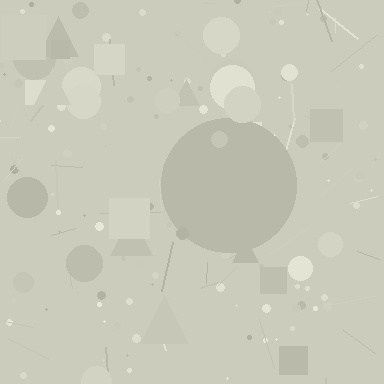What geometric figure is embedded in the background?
A circle is embedded in the background.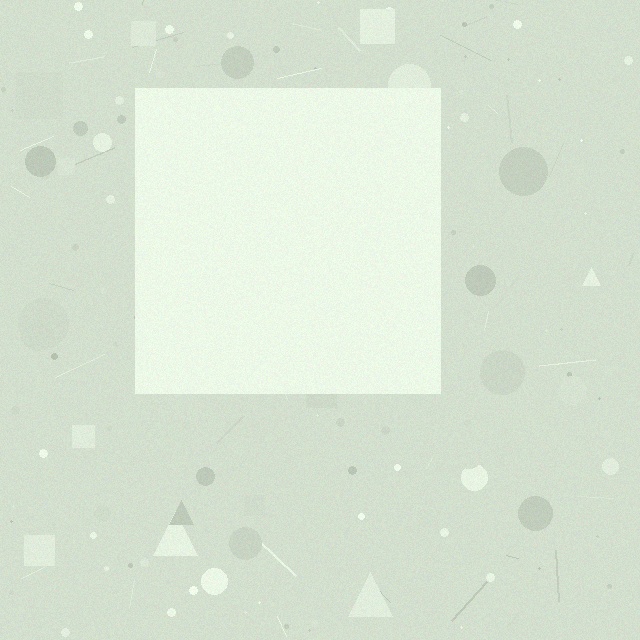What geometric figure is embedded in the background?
A square is embedded in the background.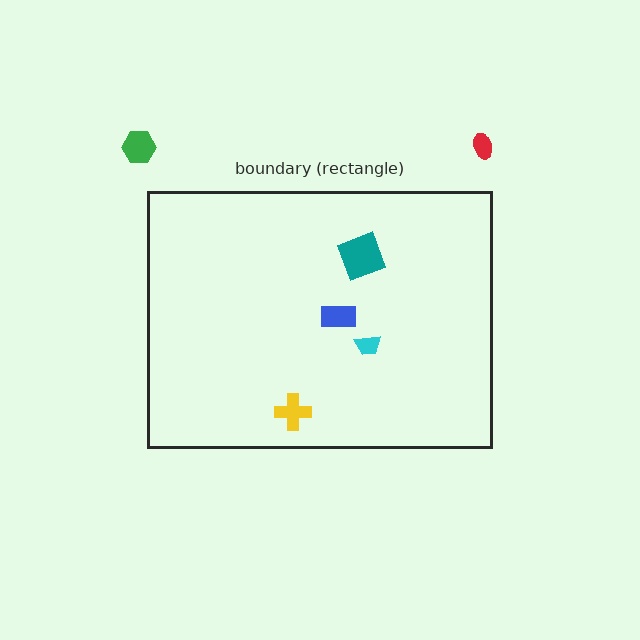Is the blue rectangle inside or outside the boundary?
Inside.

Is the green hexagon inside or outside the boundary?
Outside.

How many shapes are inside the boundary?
4 inside, 2 outside.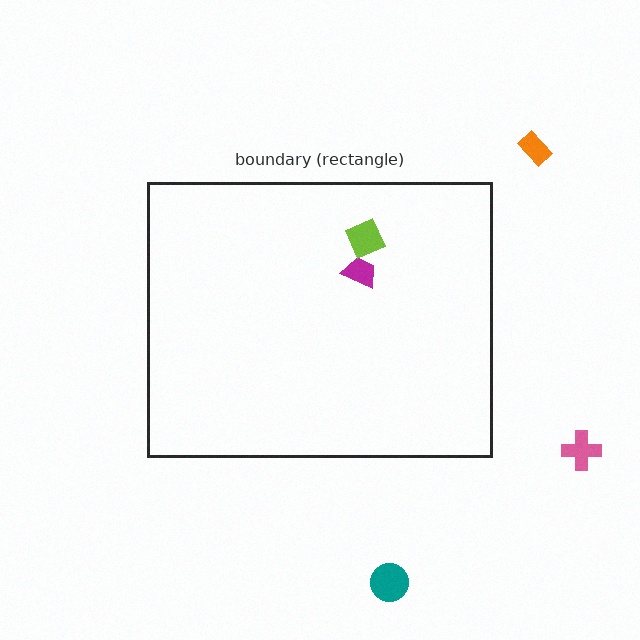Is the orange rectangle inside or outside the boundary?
Outside.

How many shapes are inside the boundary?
2 inside, 3 outside.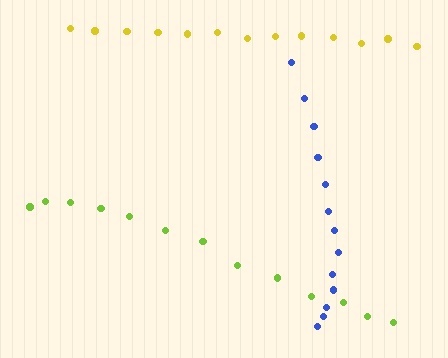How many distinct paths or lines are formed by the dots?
There are 3 distinct paths.